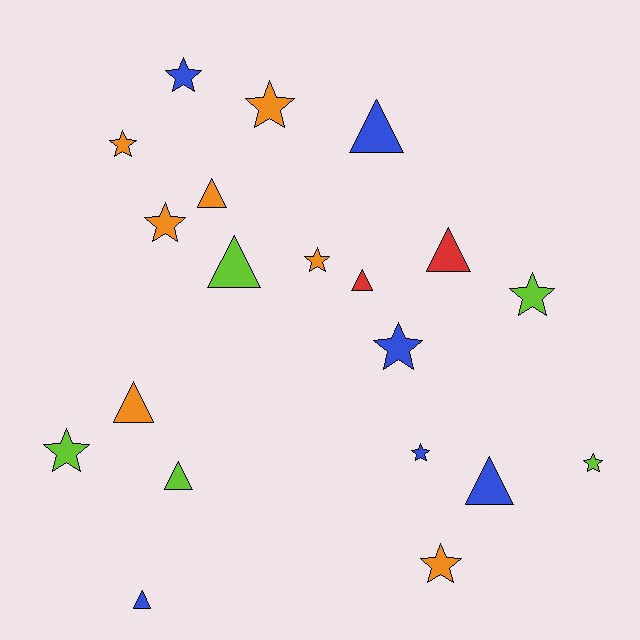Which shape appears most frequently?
Star, with 11 objects.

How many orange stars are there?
There are 5 orange stars.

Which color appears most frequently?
Orange, with 7 objects.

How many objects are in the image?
There are 20 objects.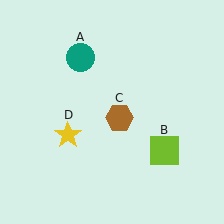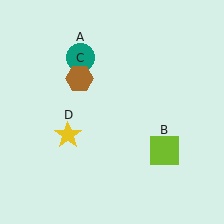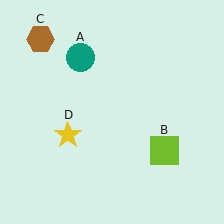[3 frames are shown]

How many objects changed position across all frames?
1 object changed position: brown hexagon (object C).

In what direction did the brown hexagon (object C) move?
The brown hexagon (object C) moved up and to the left.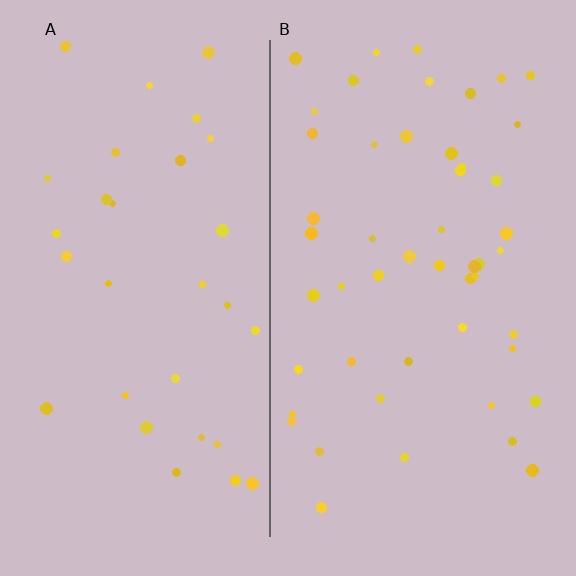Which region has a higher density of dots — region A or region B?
B (the right).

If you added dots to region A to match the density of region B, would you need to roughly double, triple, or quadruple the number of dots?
Approximately double.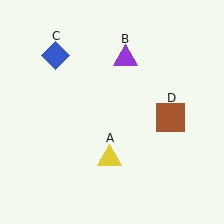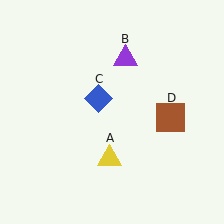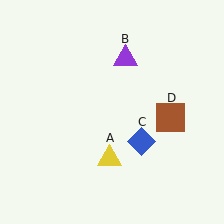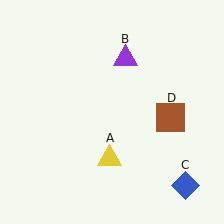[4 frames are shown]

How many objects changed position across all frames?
1 object changed position: blue diamond (object C).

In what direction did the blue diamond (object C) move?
The blue diamond (object C) moved down and to the right.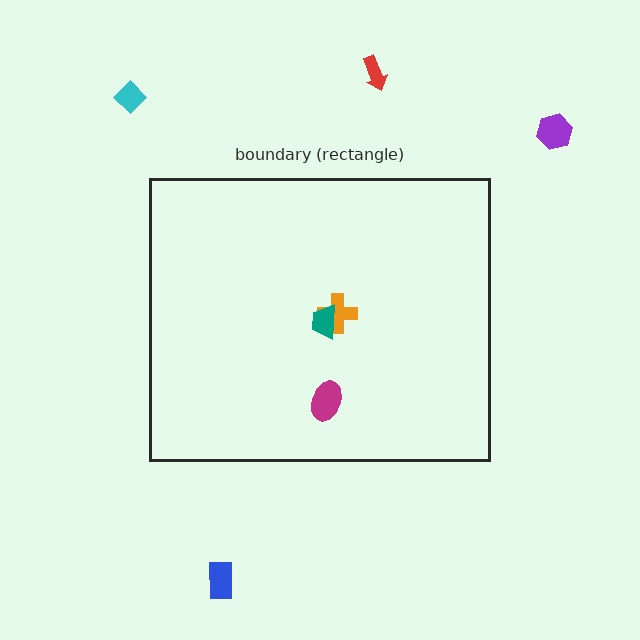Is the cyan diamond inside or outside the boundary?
Outside.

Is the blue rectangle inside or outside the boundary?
Outside.